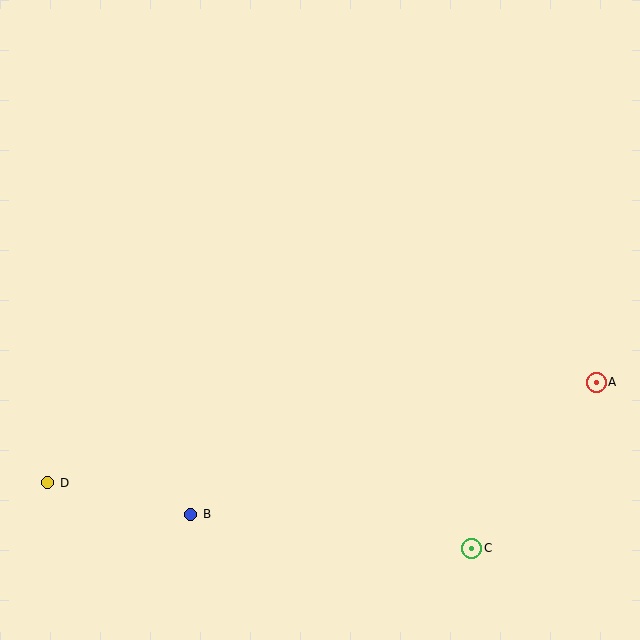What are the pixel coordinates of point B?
Point B is at (191, 514).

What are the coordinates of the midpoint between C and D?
The midpoint between C and D is at (260, 515).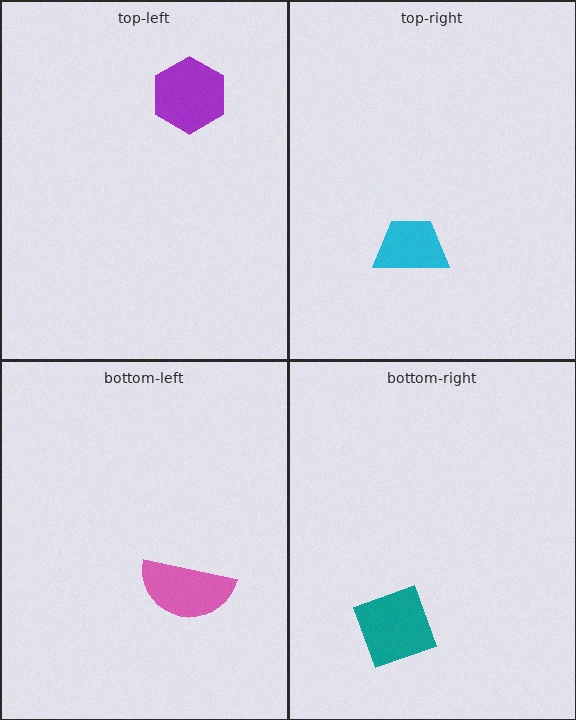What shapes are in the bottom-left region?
The pink semicircle.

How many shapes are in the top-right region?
1.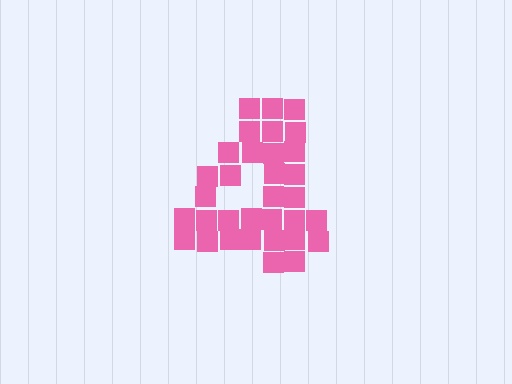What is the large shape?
The large shape is the digit 4.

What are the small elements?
The small elements are squares.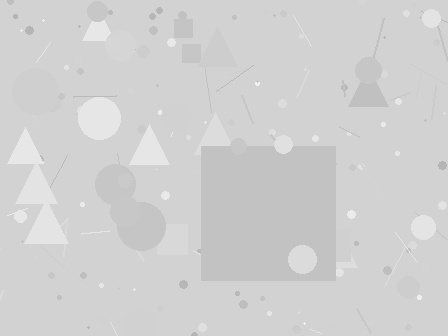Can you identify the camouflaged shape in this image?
The camouflaged shape is a square.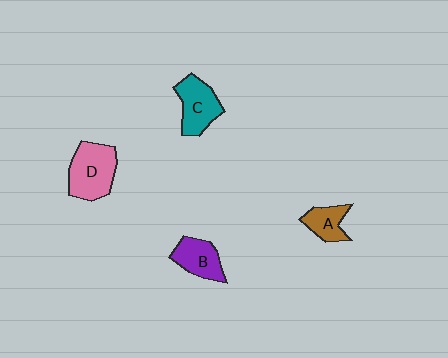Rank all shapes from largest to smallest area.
From largest to smallest: D (pink), C (teal), B (purple), A (brown).